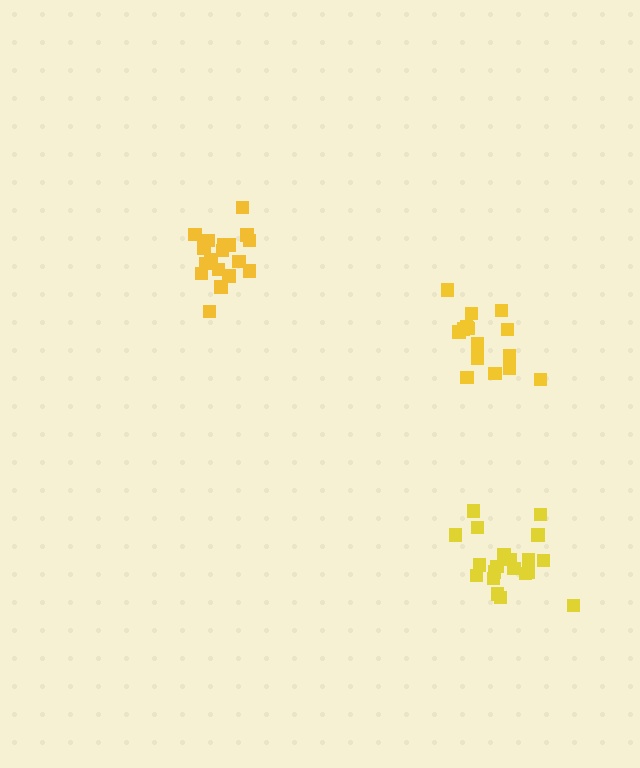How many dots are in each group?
Group 1: 18 dots, Group 2: 17 dots, Group 3: 20 dots (55 total).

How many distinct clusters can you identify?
There are 3 distinct clusters.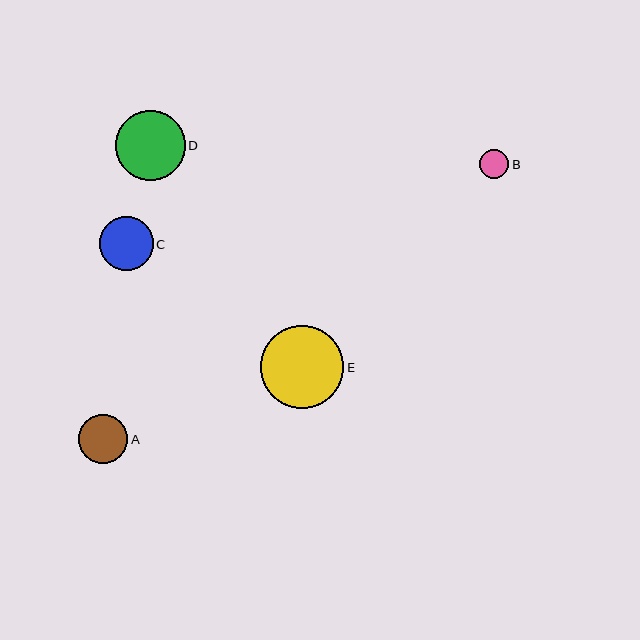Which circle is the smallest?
Circle B is the smallest with a size of approximately 29 pixels.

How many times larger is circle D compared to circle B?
Circle D is approximately 2.4 times the size of circle B.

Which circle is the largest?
Circle E is the largest with a size of approximately 83 pixels.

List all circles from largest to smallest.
From largest to smallest: E, D, C, A, B.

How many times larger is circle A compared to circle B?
Circle A is approximately 1.7 times the size of circle B.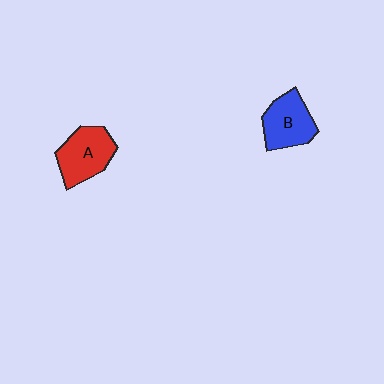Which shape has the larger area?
Shape A (red).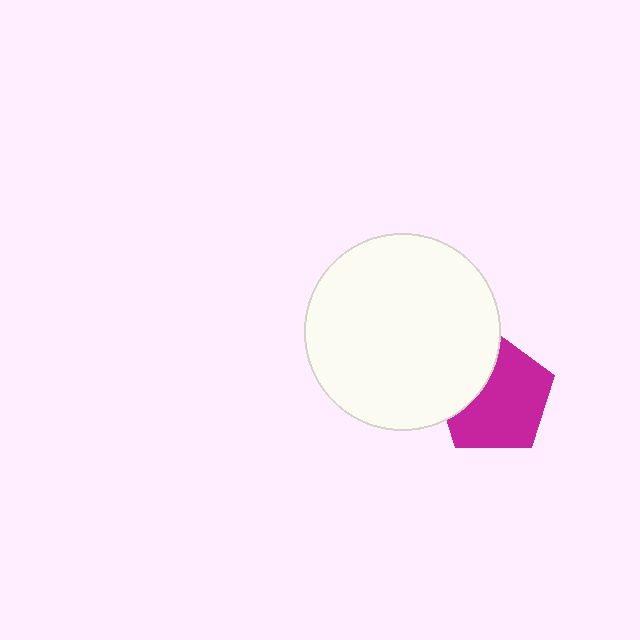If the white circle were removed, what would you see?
You would see the complete magenta pentagon.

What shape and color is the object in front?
The object in front is a white circle.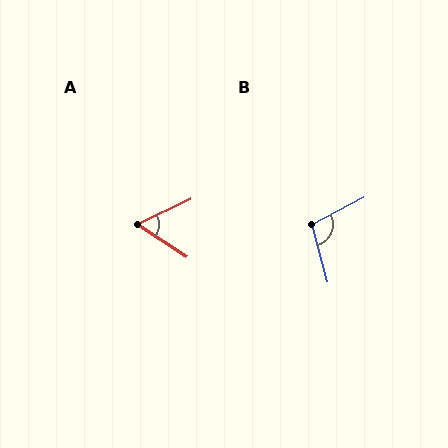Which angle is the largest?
B, at approximately 103 degrees.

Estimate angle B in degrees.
Approximately 103 degrees.